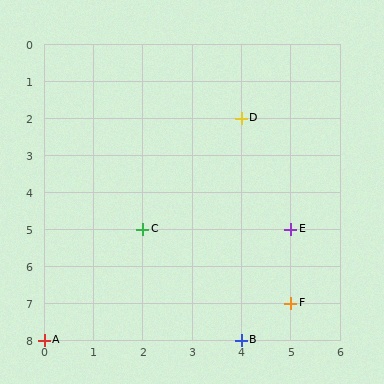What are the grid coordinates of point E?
Point E is at grid coordinates (5, 5).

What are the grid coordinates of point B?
Point B is at grid coordinates (4, 8).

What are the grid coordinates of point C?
Point C is at grid coordinates (2, 5).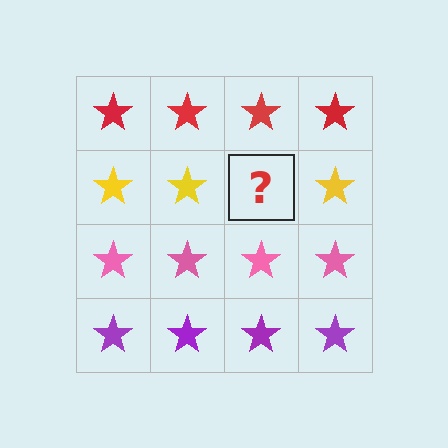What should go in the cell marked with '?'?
The missing cell should contain a yellow star.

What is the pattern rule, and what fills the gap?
The rule is that each row has a consistent color. The gap should be filled with a yellow star.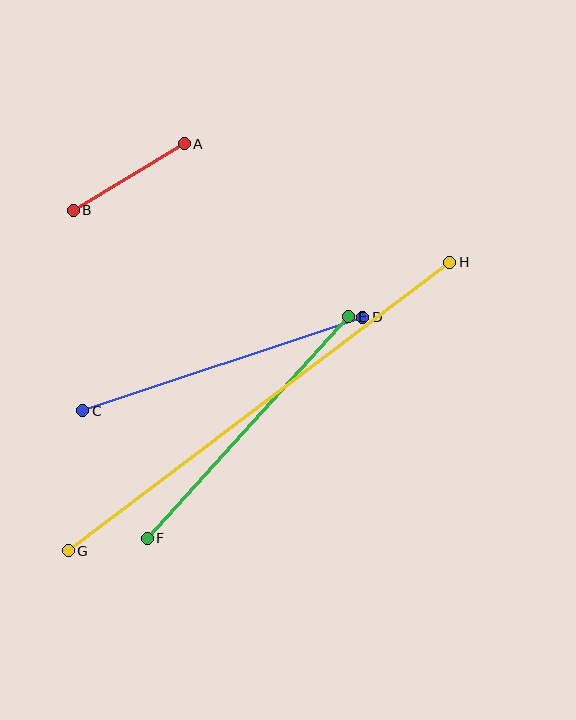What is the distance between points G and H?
The distance is approximately 478 pixels.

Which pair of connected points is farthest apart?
Points G and H are farthest apart.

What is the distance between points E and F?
The distance is approximately 300 pixels.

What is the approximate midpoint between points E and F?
The midpoint is at approximately (248, 428) pixels.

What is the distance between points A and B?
The distance is approximately 129 pixels.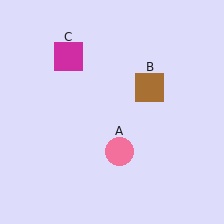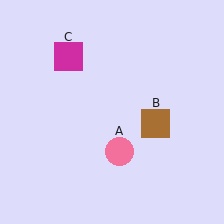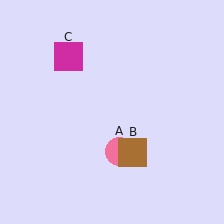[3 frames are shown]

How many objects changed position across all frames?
1 object changed position: brown square (object B).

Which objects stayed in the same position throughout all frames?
Pink circle (object A) and magenta square (object C) remained stationary.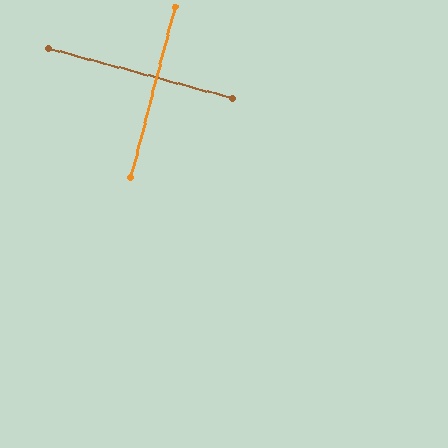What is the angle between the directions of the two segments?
Approximately 90 degrees.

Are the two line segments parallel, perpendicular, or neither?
Perpendicular — they meet at approximately 90°.